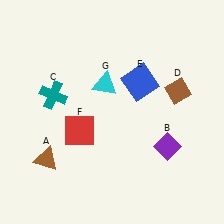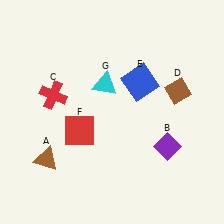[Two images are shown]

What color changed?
The cross (C) changed from teal in Image 1 to red in Image 2.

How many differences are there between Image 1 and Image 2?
There is 1 difference between the two images.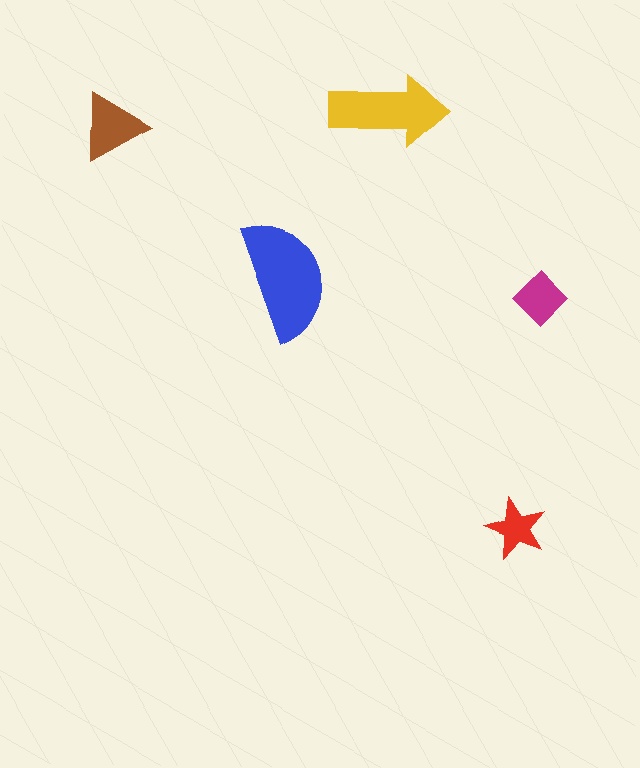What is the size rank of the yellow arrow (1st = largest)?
2nd.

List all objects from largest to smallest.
The blue semicircle, the yellow arrow, the brown triangle, the magenta diamond, the red star.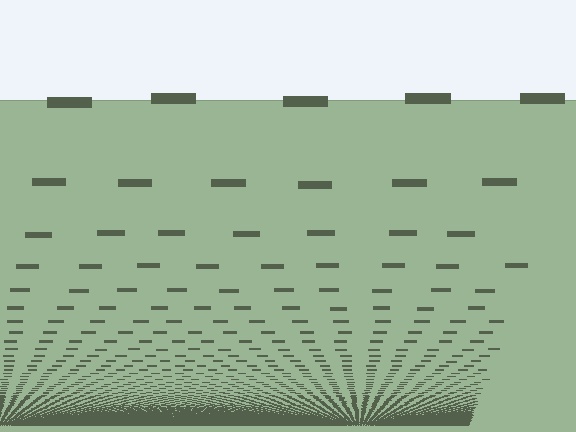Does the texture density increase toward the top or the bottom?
Density increases toward the bottom.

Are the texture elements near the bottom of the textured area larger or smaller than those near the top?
Smaller. The gradient is inverted — elements near the bottom are smaller and denser.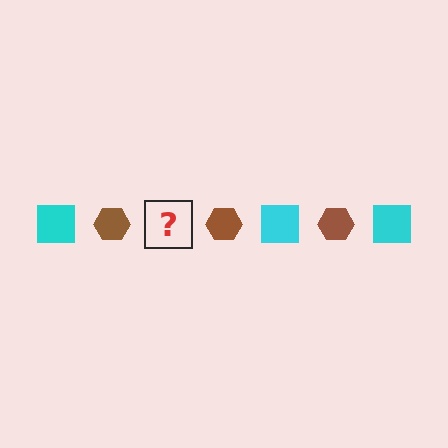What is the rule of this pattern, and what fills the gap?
The rule is that the pattern alternates between cyan square and brown hexagon. The gap should be filled with a cyan square.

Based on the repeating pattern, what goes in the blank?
The blank should be a cyan square.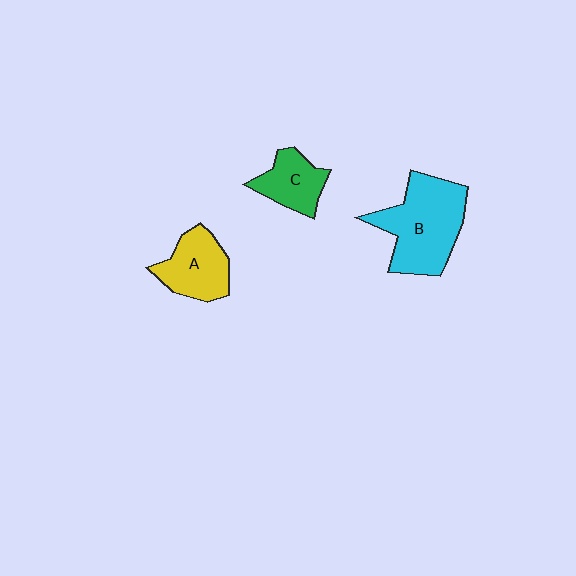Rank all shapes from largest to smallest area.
From largest to smallest: B (cyan), A (yellow), C (green).